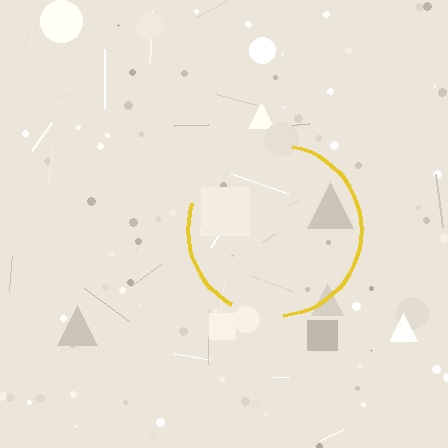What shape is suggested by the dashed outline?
The dashed outline suggests a circle.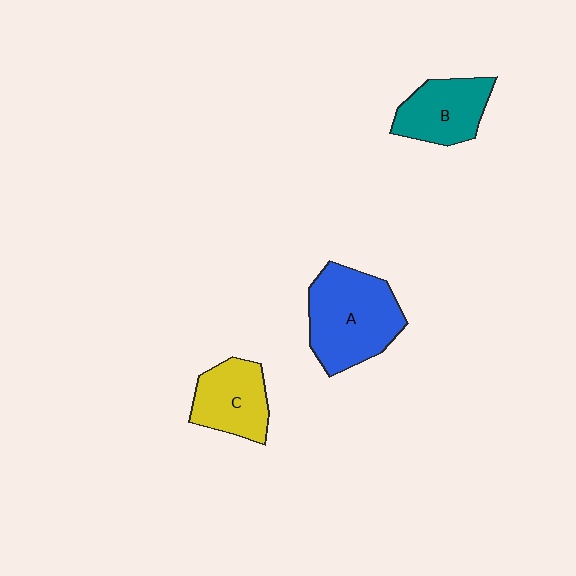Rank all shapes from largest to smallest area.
From largest to smallest: A (blue), B (teal), C (yellow).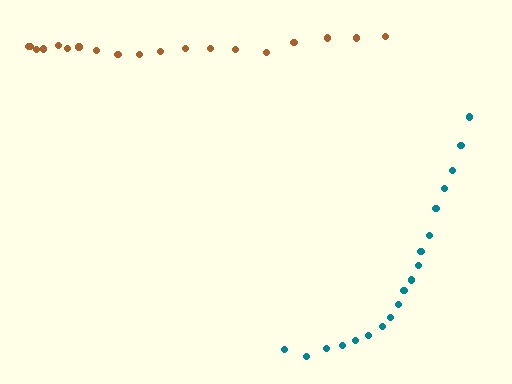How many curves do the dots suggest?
There are 2 distinct paths.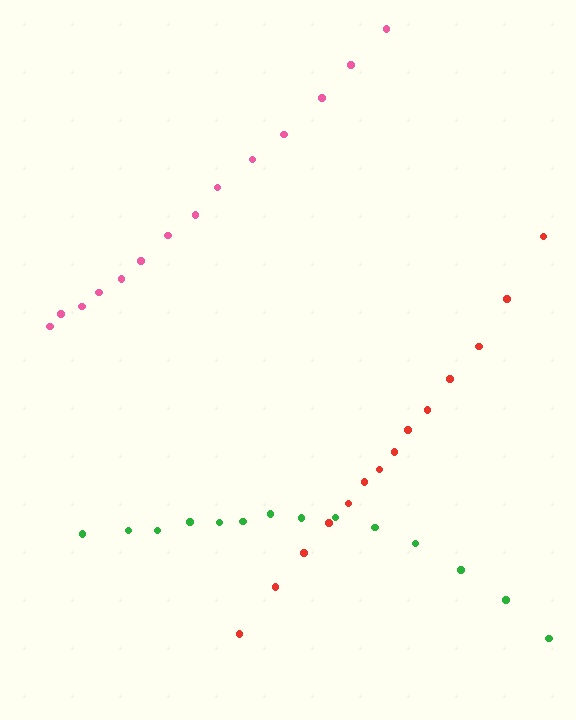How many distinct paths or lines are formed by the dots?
There are 3 distinct paths.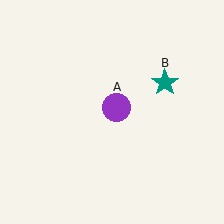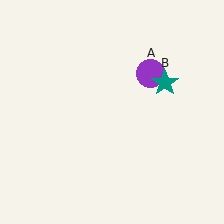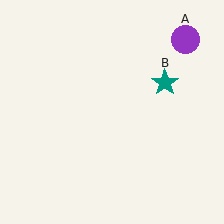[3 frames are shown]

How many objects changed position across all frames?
1 object changed position: purple circle (object A).